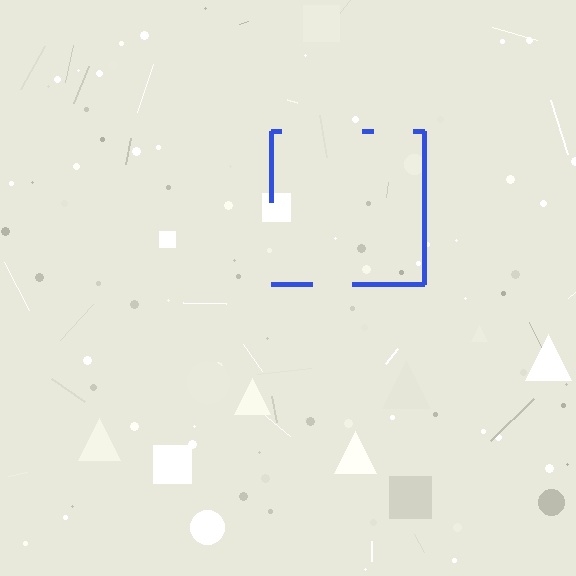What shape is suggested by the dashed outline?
The dashed outline suggests a square.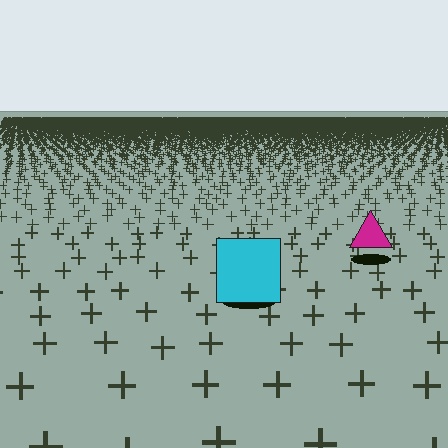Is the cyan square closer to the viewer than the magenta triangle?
Yes. The cyan square is closer — you can tell from the texture gradient: the ground texture is coarser near it.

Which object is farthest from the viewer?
The magenta triangle is farthest from the viewer. It appears smaller and the ground texture around it is denser.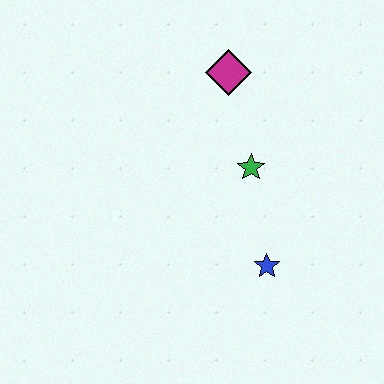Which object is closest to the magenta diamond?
The green star is closest to the magenta diamond.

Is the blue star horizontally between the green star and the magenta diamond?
No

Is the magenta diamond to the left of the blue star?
Yes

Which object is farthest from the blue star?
The magenta diamond is farthest from the blue star.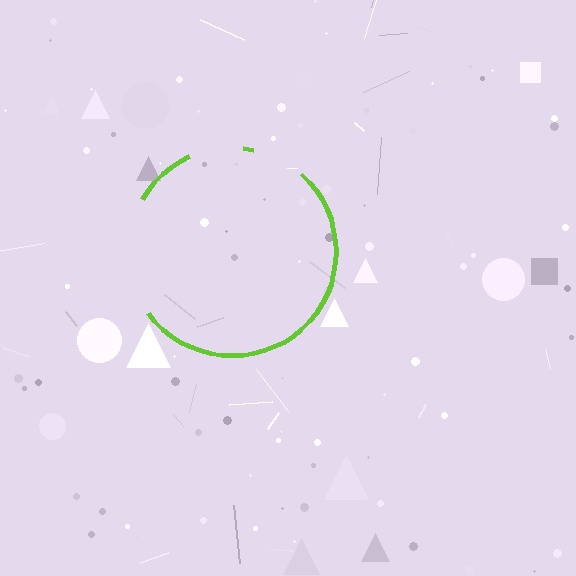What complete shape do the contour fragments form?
The contour fragments form a circle.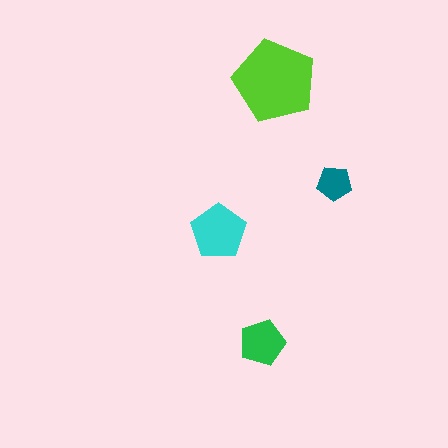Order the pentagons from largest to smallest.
the lime one, the cyan one, the green one, the teal one.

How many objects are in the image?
There are 4 objects in the image.